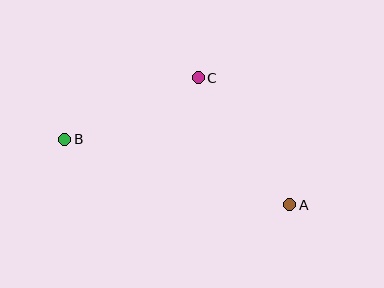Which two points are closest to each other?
Points B and C are closest to each other.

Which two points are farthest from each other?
Points A and B are farthest from each other.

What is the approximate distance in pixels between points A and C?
The distance between A and C is approximately 156 pixels.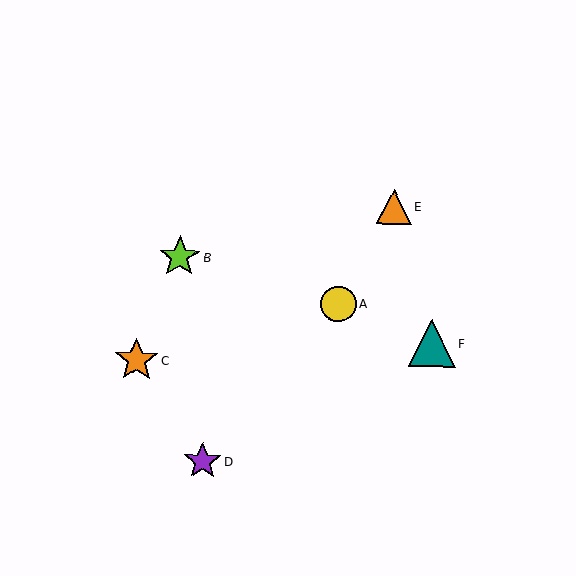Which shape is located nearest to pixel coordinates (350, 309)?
The yellow circle (labeled A) at (338, 304) is nearest to that location.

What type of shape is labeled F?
Shape F is a teal triangle.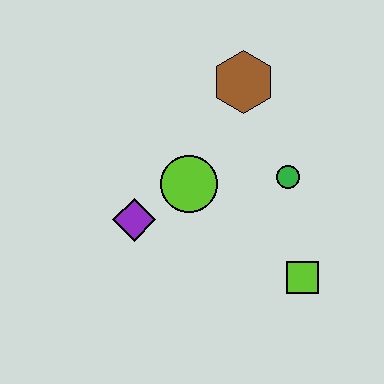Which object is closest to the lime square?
The green circle is closest to the lime square.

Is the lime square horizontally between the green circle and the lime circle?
No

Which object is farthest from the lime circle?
The lime square is farthest from the lime circle.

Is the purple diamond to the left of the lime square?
Yes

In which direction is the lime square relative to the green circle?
The lime square is below the green circle.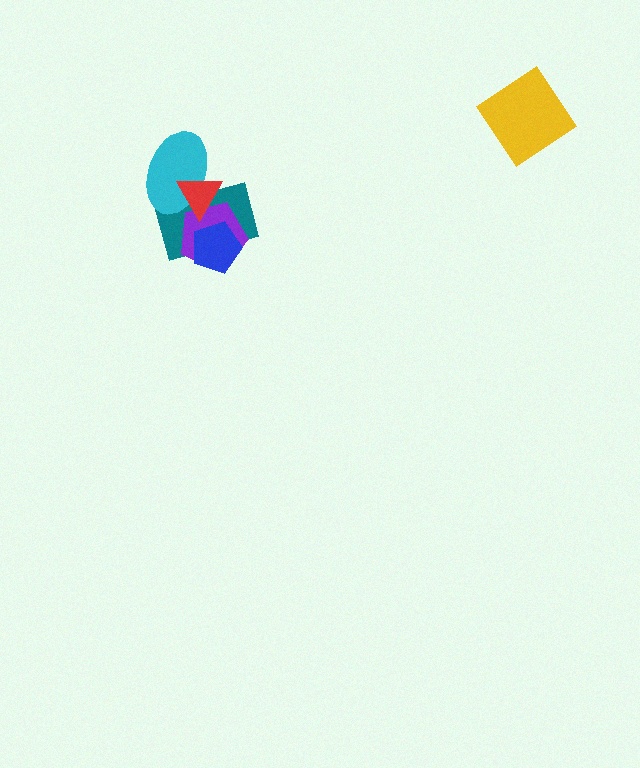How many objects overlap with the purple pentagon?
3 objects overlap with the purple pentagon.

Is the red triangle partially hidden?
No, no other shape covers it.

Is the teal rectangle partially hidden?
Yes, it is partially covered by another shape.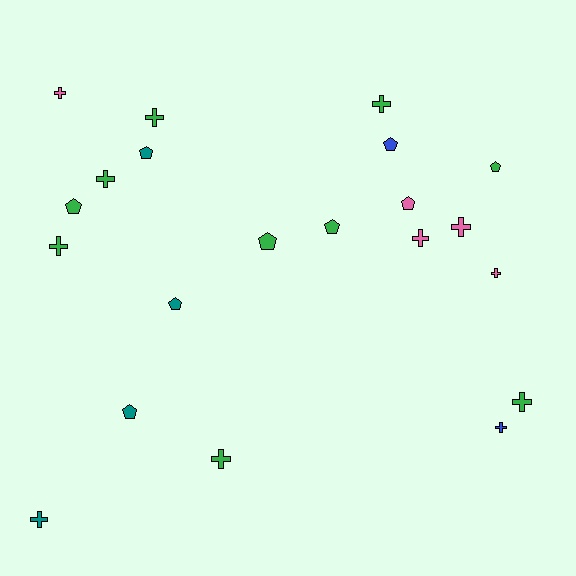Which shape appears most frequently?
Cross, with 12 objects.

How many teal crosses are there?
There is 1 teal cross.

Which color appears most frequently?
Green, with 10 objects.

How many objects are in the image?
There are 21 objects.